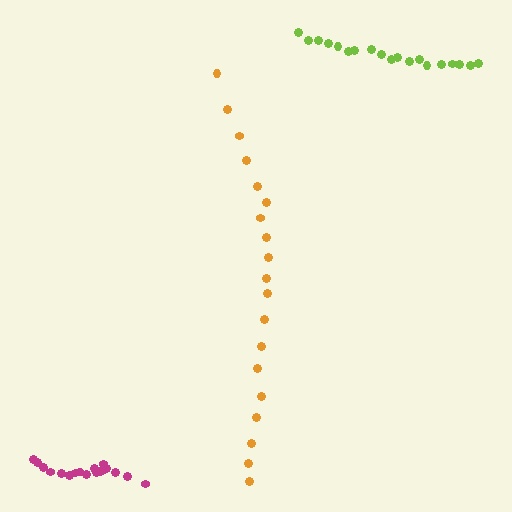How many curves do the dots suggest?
There are 3 distinct paths.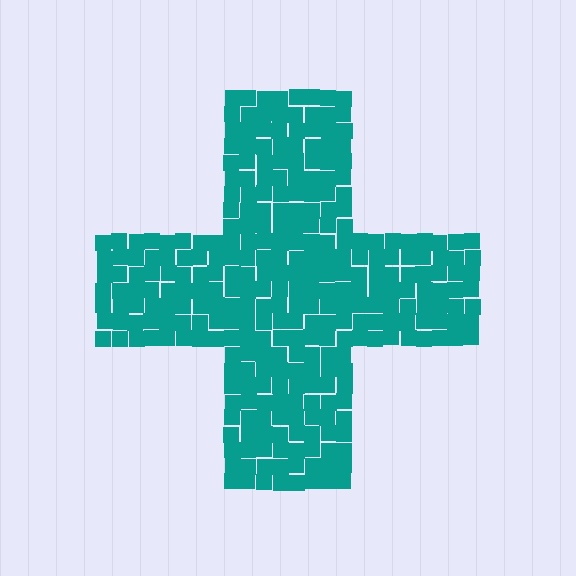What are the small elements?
The small elements are squares.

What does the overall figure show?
The overall figure shows a cross.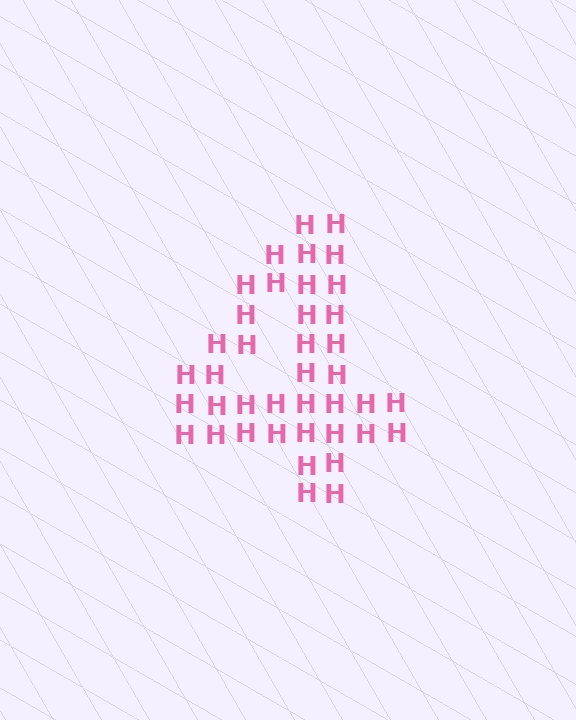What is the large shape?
The large shape is the digit 4.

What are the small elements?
The small elements are letter H's.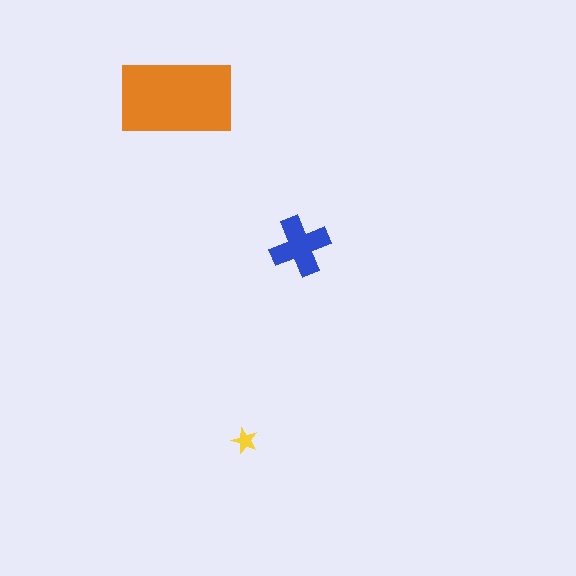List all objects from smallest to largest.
The yellow star, the blue cross, the orange rectangle.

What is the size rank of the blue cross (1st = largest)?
2nd.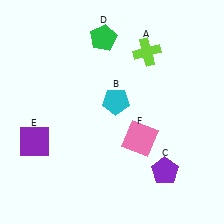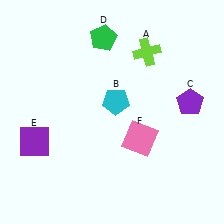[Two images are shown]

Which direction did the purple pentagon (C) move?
The purple pentagon (C) moved up.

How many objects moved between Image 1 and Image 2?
1 object moved between the two images.